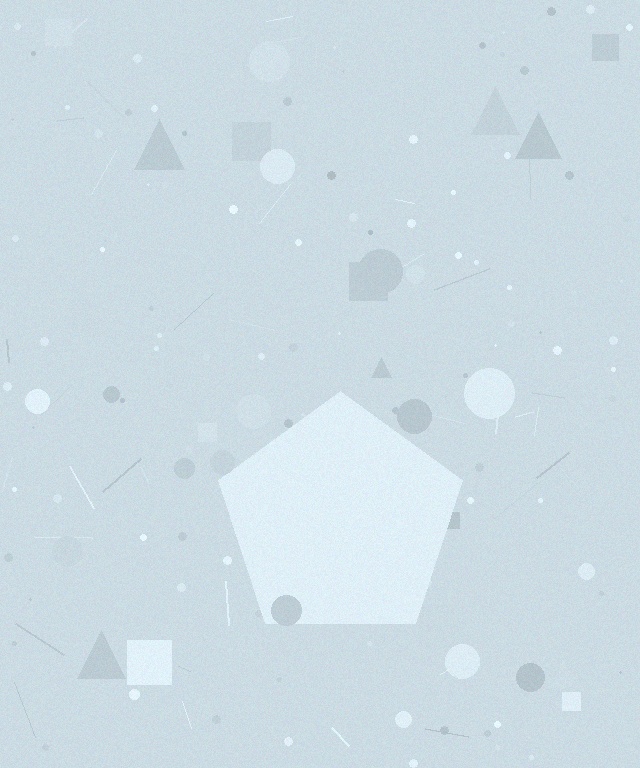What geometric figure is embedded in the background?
A pentagon is embedded in the background.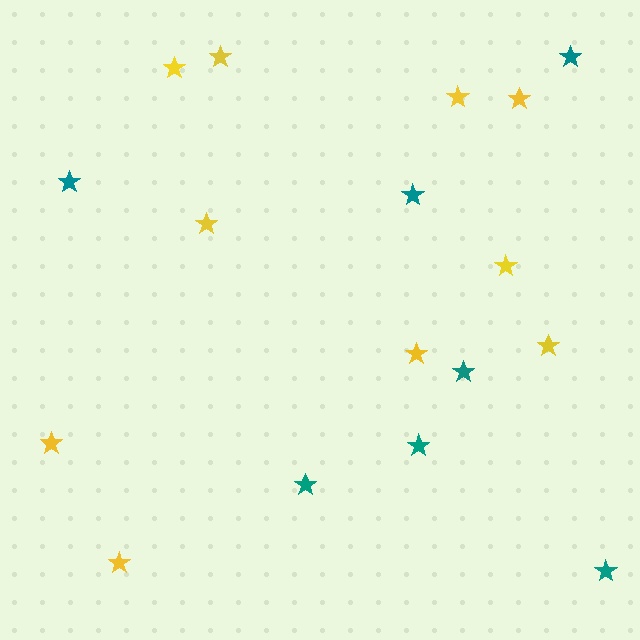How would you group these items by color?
There are 2 groups: one group of teal stars (7) and one group of yellow stars (10).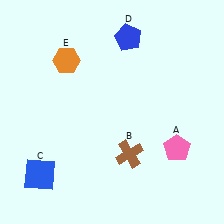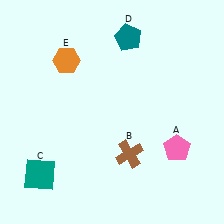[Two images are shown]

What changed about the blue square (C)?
In Image 1, C is blue. In Image 2, it changed to teal.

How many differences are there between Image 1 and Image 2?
There are 2 differences between the two images.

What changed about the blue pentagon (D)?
In Image 1, D is blue. In Image 2, it changed to teal.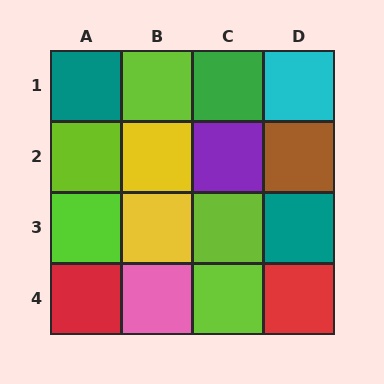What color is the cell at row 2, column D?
Brown.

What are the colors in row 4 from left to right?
Red, pink, lime, red.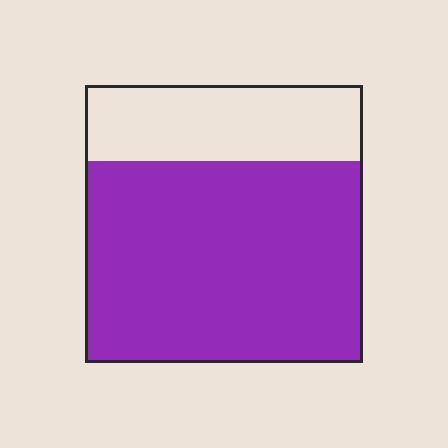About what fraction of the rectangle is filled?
About three quarters (3/4).